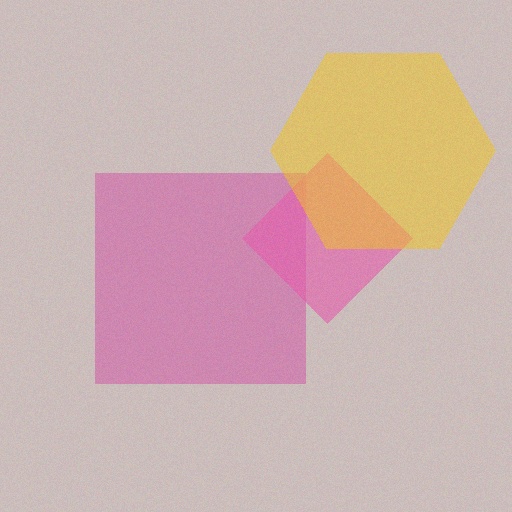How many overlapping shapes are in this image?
There are 3 overlapping shapes in the image.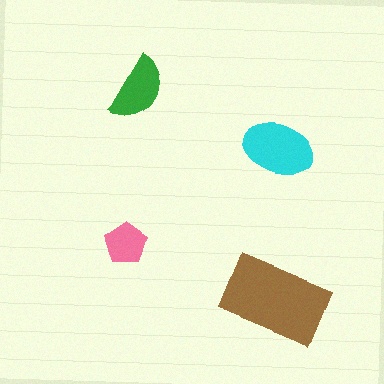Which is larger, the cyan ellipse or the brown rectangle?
The brown rectangle.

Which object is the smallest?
The pink pentagon.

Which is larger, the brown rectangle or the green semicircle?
The brown rectangle.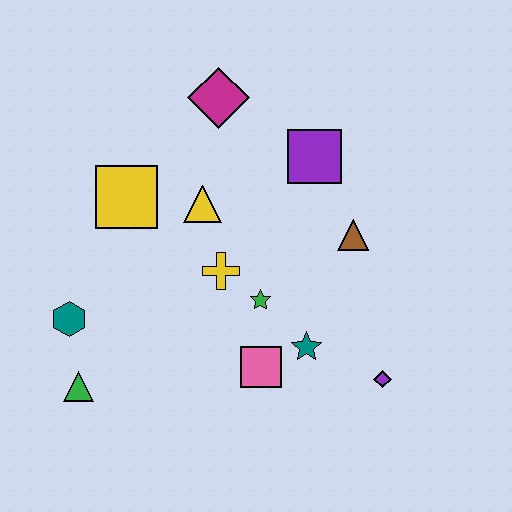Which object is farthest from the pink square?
The magenta diamond is farthest from the pink square.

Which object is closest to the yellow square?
The yellow triangle is closest to the yellow square.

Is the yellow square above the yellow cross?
Yes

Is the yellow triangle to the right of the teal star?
No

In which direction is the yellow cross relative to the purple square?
The yellow cross is below the purple square.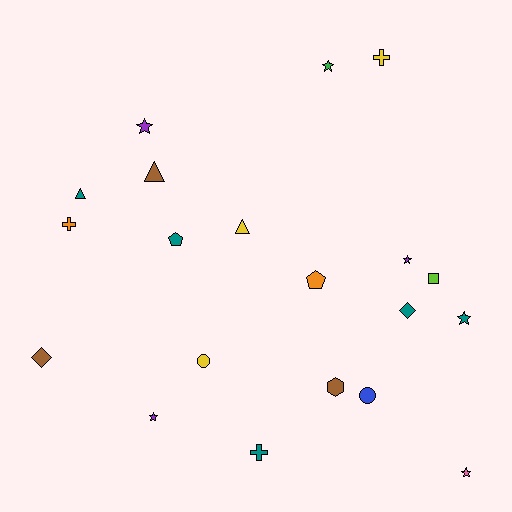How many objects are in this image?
There are 20 objects.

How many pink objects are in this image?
There is 1 pink object.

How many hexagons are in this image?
There is 1 hexagon.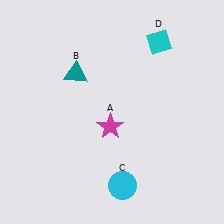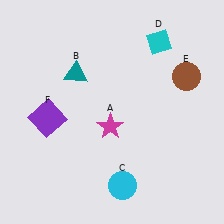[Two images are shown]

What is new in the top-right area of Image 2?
A brown circle (E) was added in the top-right area of Image 2.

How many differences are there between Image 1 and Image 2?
There are 2 differences between the two images.